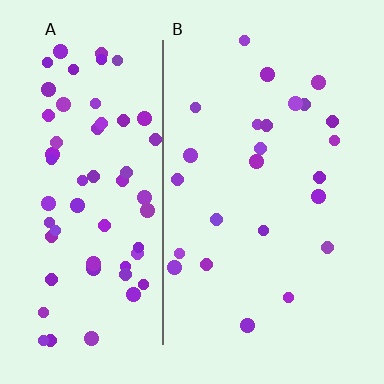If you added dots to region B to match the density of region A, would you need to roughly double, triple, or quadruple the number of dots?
Approximately triple.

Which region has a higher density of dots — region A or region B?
A (the left).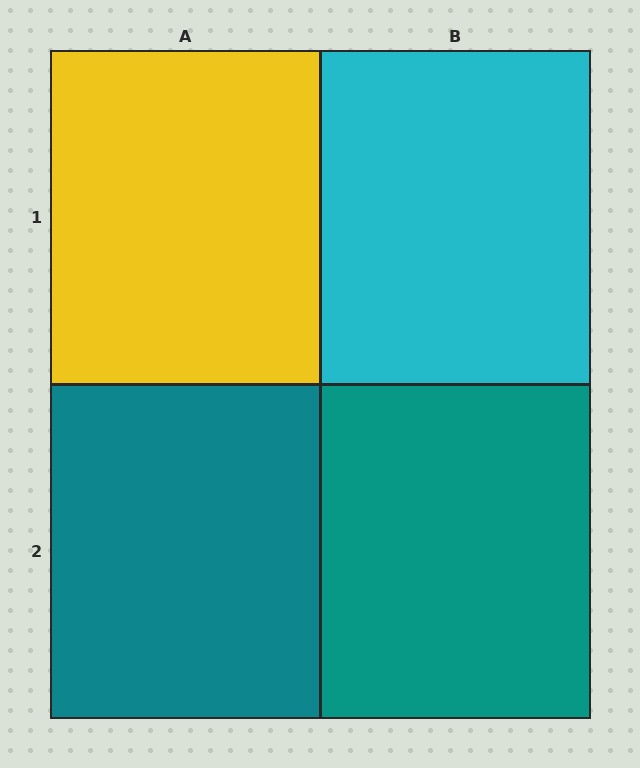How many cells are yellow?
1 cell is yellow.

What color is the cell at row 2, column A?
Teal.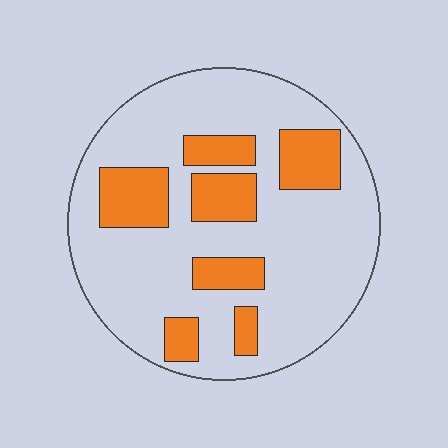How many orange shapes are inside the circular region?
7.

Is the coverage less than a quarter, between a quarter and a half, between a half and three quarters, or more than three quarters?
Less than a quarter.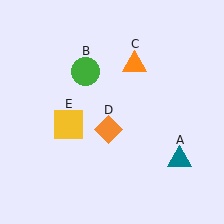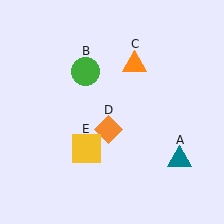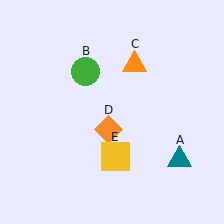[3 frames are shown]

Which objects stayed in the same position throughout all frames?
Teal triangle (object A) and green circle (object B) and orange triangle (object C) and orange diamond (object D) remained stationary.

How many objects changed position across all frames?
1 object changed position: yellow square (object E).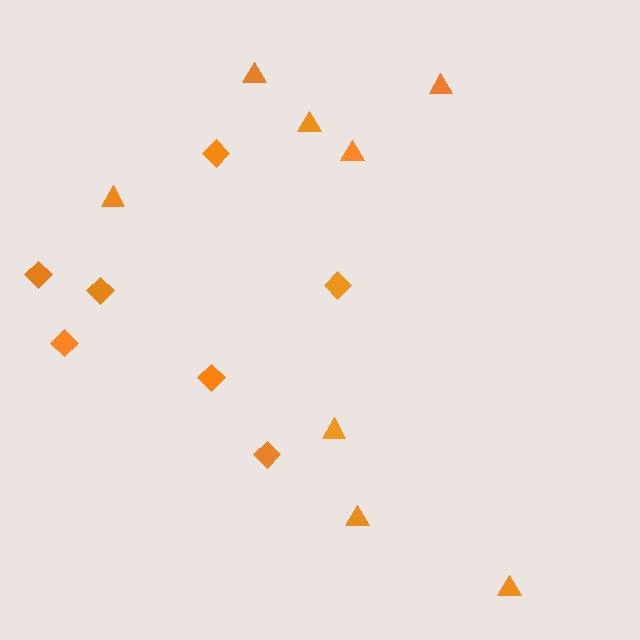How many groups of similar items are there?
There are 2 groups: one group of diamonds (7) and one group of triangles (8).